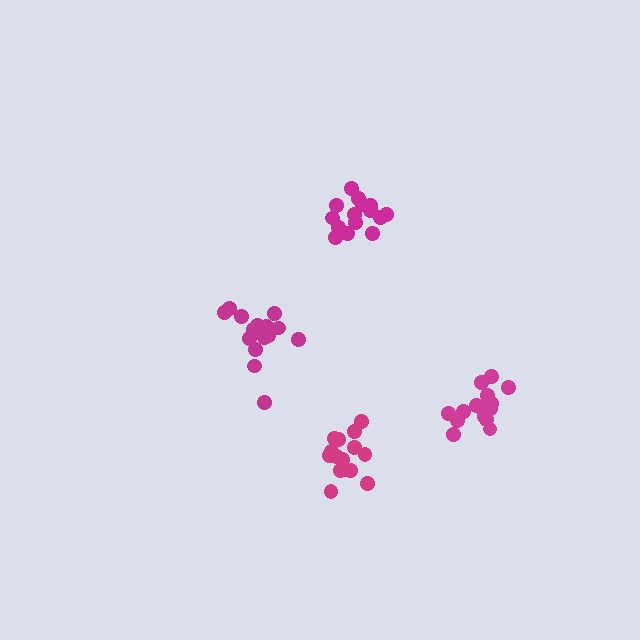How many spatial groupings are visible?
There are 4 spatial groupings.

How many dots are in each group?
Group 1: 15 dots, Group 2: 15 dots, Group 3: 16 dots, Group 4: 15 dots (61 total).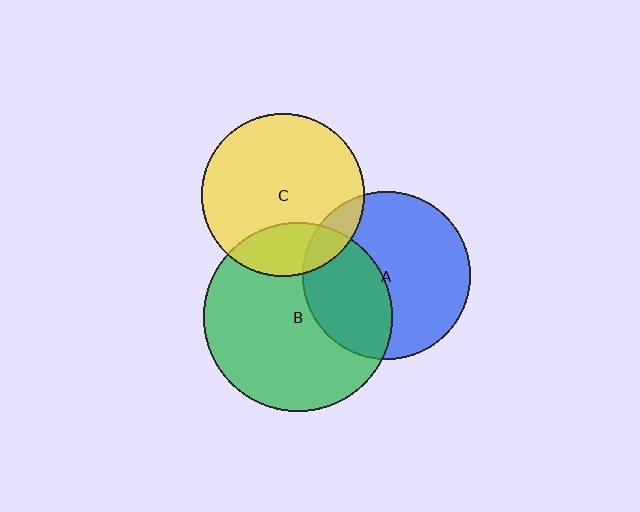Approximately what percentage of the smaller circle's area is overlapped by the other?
Approximately 20%.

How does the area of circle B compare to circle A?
Approximately 1.3 times.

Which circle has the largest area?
Circle B (green).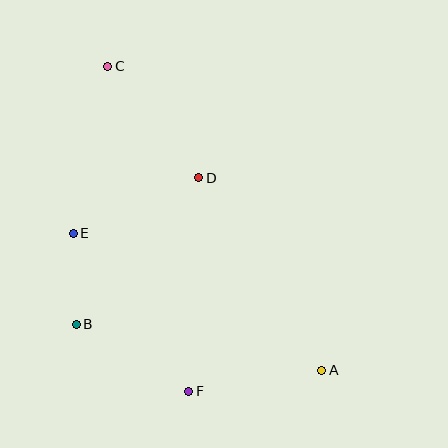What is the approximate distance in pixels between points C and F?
The distance between C and F is approximately 335 pixels.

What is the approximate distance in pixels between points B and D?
The distance between B and D is approximately 191 pixels.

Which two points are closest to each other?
Points B and E are closest to each other.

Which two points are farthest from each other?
Points A and C are farthest from each other.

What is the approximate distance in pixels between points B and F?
The distance between B and F is approximately 131 pixels.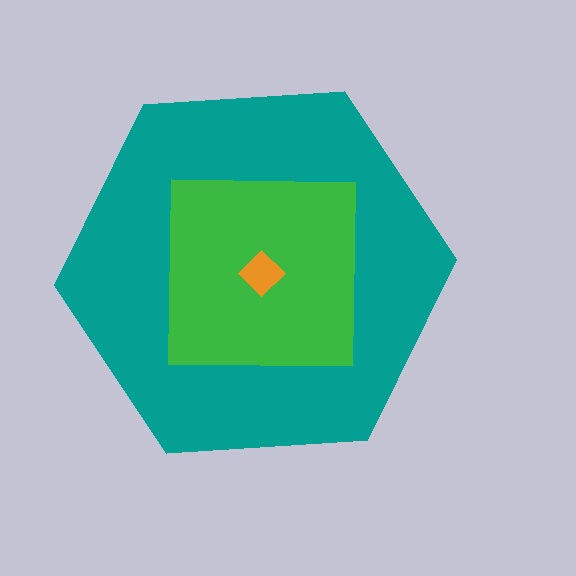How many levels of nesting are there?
3.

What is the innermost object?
The orange diamond.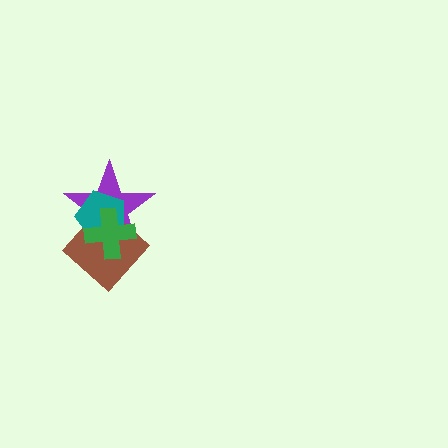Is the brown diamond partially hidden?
Yes, it is partially covered by another shape.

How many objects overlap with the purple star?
3 objects overlap with the purple star.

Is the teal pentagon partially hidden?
Yes, it is partially covered by another shape.